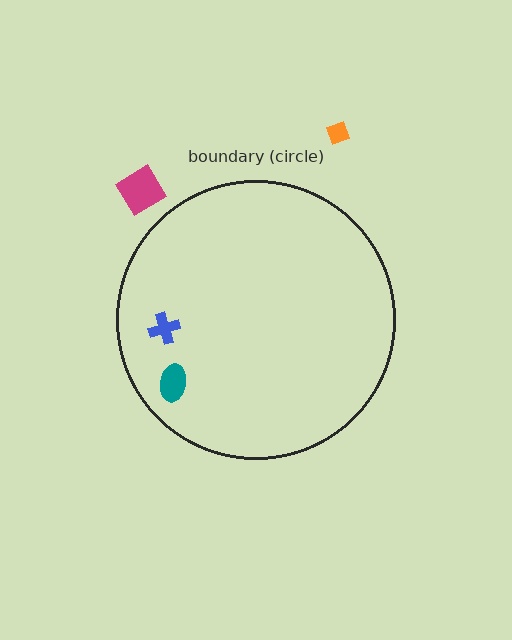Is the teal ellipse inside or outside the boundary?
Inside.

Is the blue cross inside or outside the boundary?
Inside.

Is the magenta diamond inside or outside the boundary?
Outside.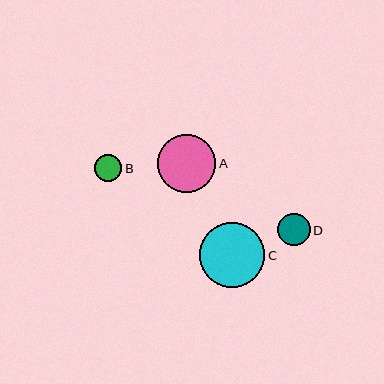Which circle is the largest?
Circle C is the largest with a size of approximately 65 pixels.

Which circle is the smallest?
Circle B is the smallest with a size of approximately 27 pixels.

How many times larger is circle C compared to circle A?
Circle C is approximately 1.1 times the size of circle A.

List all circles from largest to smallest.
From largest to smallest: C, A, D, B.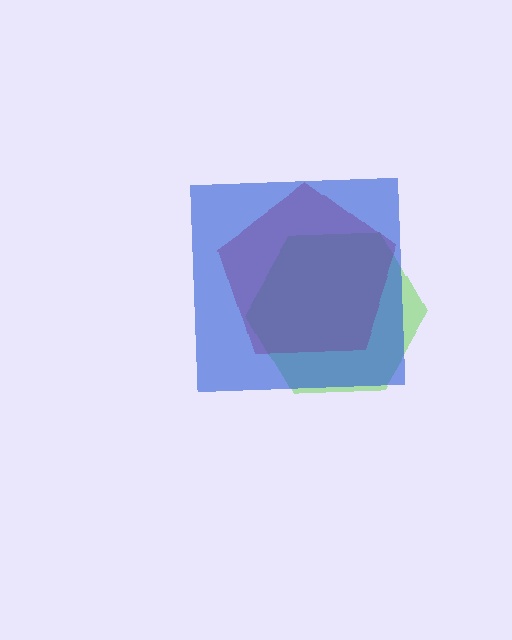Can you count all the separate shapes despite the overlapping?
Yes, there are 3 separate shapes.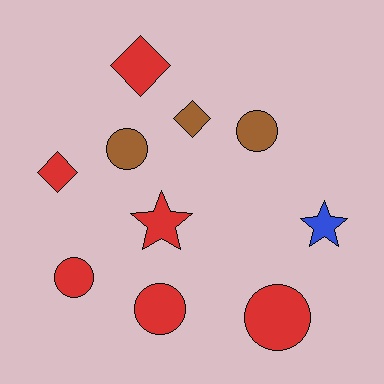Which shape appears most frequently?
Circle, with 5 objects.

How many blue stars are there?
There is 1 blue star.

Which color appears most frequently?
Red, with 6 objects.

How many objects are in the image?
There are 10 objects.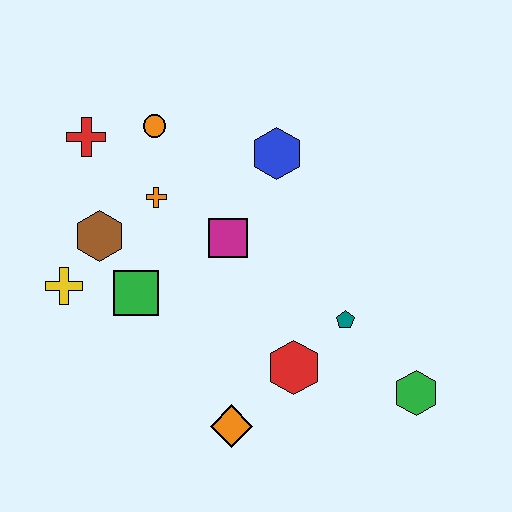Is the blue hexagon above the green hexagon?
Yes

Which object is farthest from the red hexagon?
The red cross is farthest from the red hexagon.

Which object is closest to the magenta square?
The orange cross is closest to the magenta square.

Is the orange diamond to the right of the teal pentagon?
No